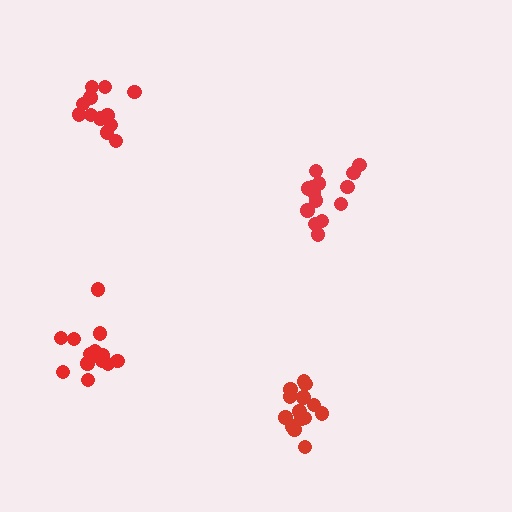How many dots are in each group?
Group 1: 14 dots, Group 2: 14 dots, Group 3: 12 dots, Group 4: 14 dots (54 total).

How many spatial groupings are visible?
There are 4 spatial groupings.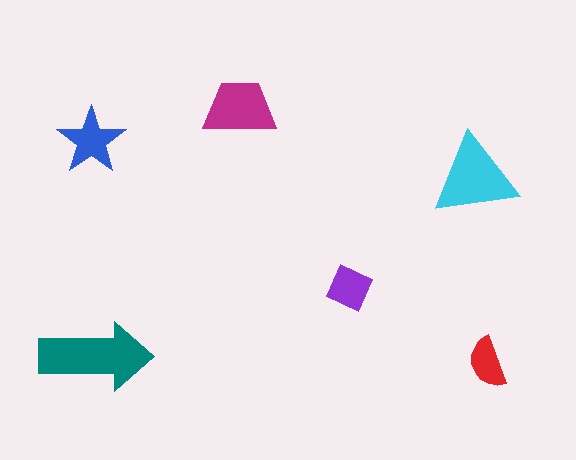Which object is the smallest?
The red semicircle.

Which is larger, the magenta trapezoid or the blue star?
The magenta trapezoid.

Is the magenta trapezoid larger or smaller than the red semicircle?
Larger.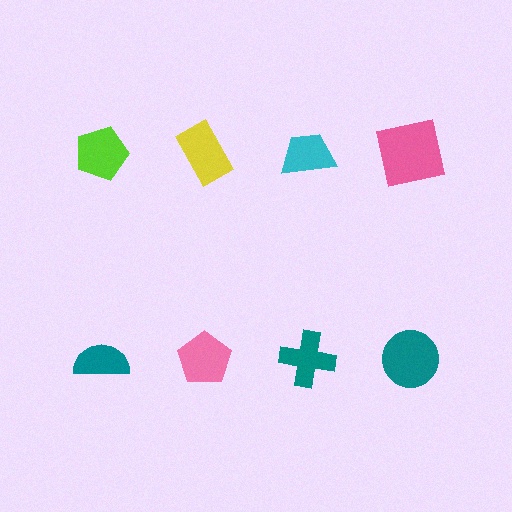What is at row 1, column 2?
A yellow rectangle.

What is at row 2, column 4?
A teal circle.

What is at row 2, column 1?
A teal semicircle.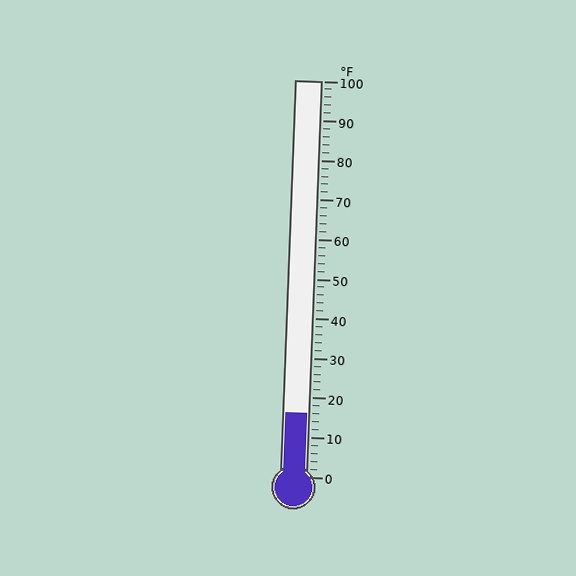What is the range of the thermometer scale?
The thermometer scale ranges from 0°F to 100°F.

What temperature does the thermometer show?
The thermometer shows approximately 16°F.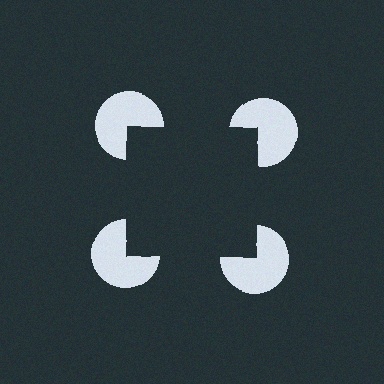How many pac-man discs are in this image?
There are 4 — one at each vertex of the illusory square.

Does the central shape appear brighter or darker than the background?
It typically appears slightly darker than the background, even though no actual brightness change is drawn.